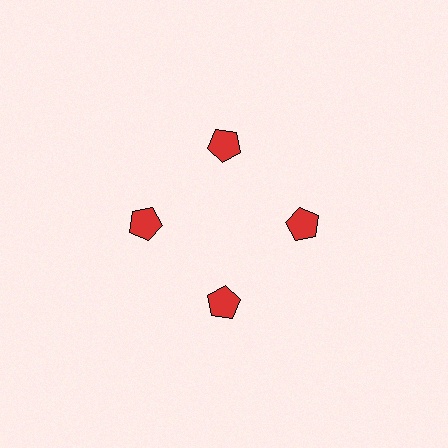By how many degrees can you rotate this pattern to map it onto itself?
The pattern maps onto itself every 90 degrees of rotation.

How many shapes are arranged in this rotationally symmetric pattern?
There are 4 shapes, arranged in 4 groups of 1.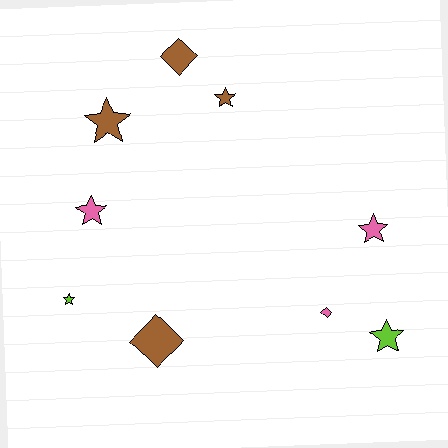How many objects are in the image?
There are 9 objects.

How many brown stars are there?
There are 2 brown stars.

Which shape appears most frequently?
Star, with 6 objects.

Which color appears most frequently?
Brown, with 4 objects.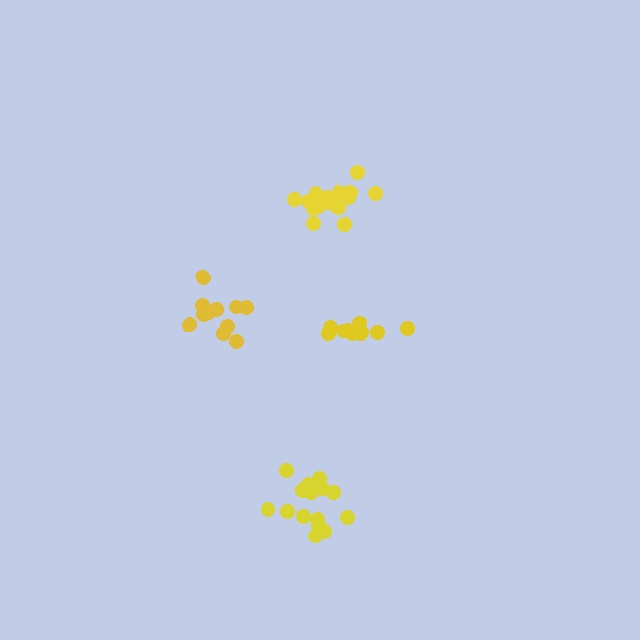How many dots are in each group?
Group 1: 9 dots, Group 2: 15 dots, Group 3: 15 dots, Group 4: 11 dots (50 total).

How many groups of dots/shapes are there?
There are 4 groups.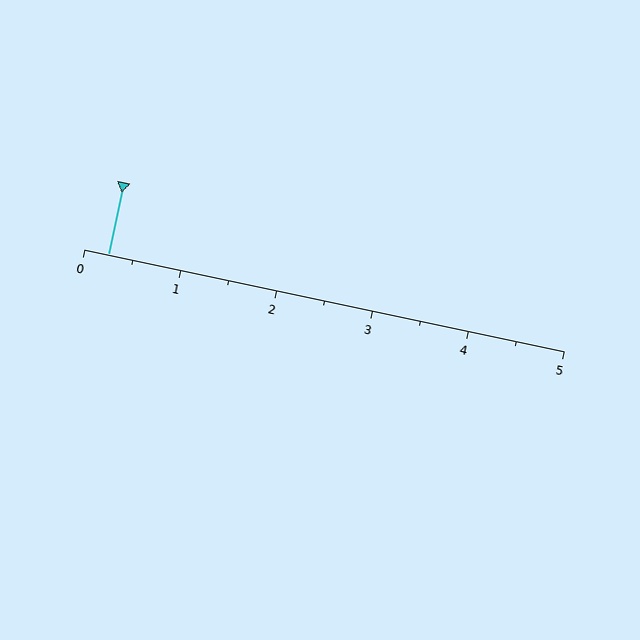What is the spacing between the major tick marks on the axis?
The major ticks are spaced 1 apart.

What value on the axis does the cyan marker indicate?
The marker indicates approximately 0.2.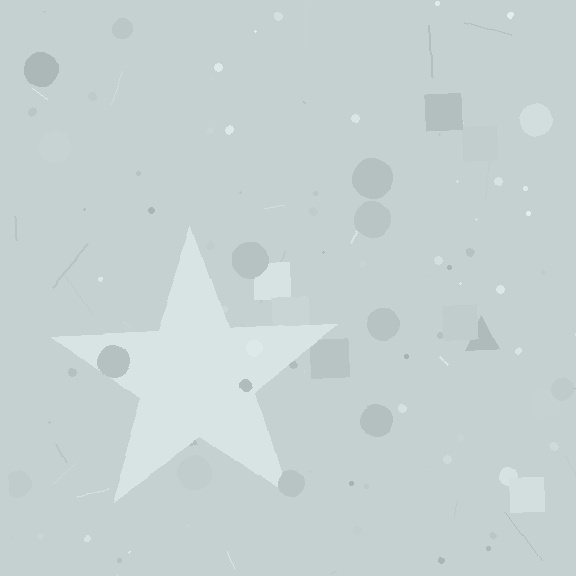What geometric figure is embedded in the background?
A star is embedded in the background.